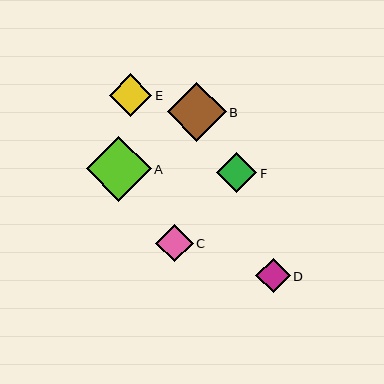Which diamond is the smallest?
Diamond D is the smallest with a size of approximately 34 pixels.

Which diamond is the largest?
Diamond A is the largest with a size of approximately 65 pixels.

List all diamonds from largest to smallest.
From largest to smallest: A, B, E, F, C, D.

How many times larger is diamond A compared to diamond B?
Diamond A is approximately 1.1 times the size of diamond B.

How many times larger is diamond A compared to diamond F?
Diamond A is approximately 1.6 times the size of diamond F.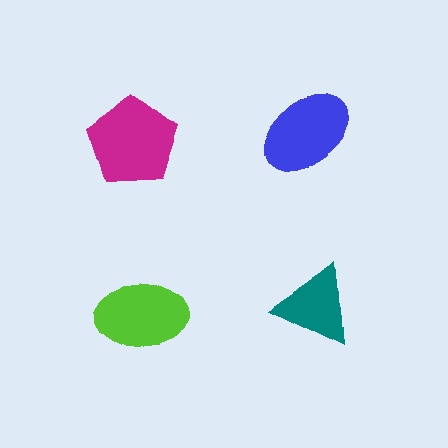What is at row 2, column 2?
A teal triangle.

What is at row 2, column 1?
A lime ellipse.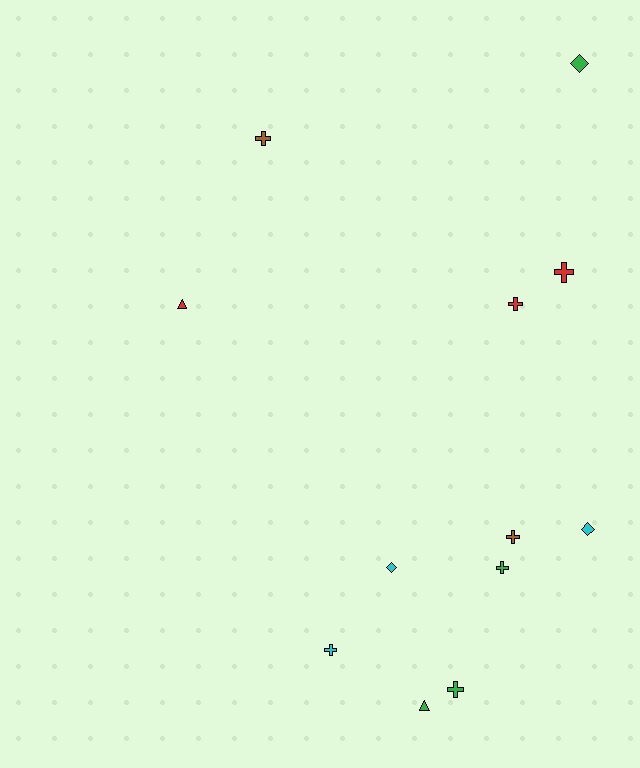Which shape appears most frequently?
Cross, with 7 objects.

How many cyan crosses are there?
There is 1 cyan cross.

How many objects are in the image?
There are 12 objects.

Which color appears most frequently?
Green, with 4 objects.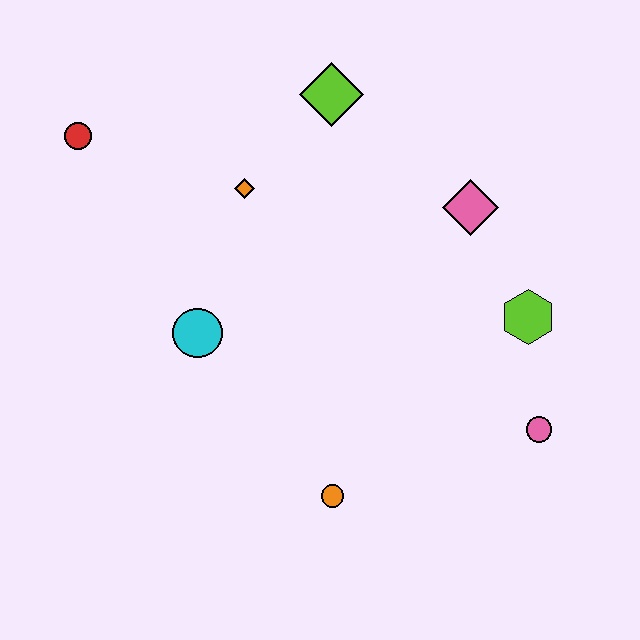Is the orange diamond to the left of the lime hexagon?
Yes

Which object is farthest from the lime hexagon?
The red circle is farthest from the lime hexagon.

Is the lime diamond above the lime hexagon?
Yes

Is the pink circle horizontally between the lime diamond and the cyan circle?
No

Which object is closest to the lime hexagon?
The pink circle is closest to the lime hexagon.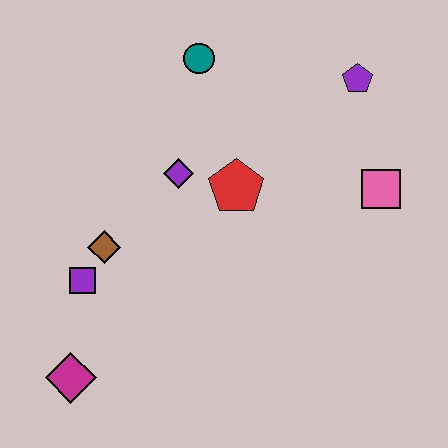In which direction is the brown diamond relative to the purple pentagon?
The brown diamond is to the left of the purple pentagon.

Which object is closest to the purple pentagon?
The pink square is closest to the purple pentagon.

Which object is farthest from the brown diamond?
The purple pentagon is farthest from the brown diamond.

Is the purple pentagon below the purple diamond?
No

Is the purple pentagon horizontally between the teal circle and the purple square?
No